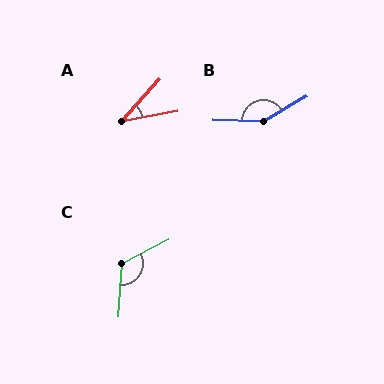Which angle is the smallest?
A, at approximately 37 degrees.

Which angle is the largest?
B, at approximately 148 degrees.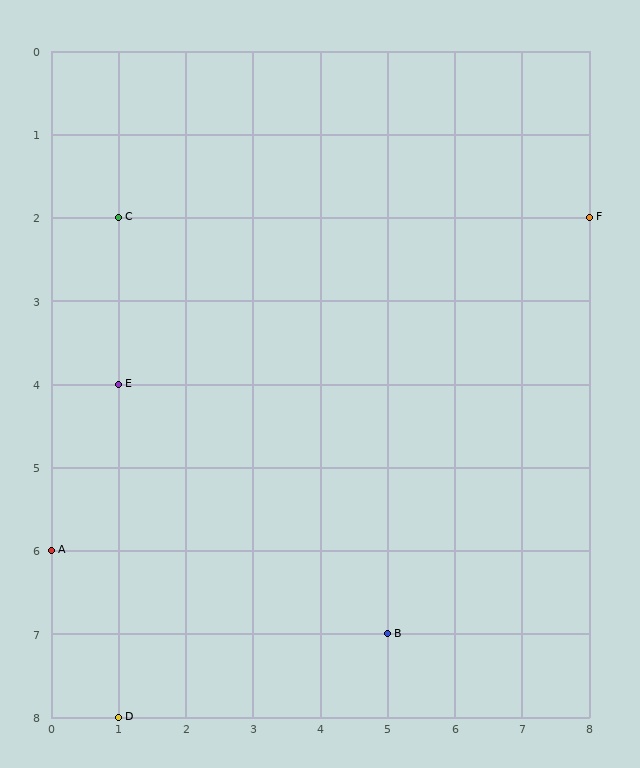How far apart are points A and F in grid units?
Points A and F are 8 columns and 4 rows apart (about 8.9 grid units diagonally).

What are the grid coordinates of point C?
Point C is at grid coordinates (1, 2).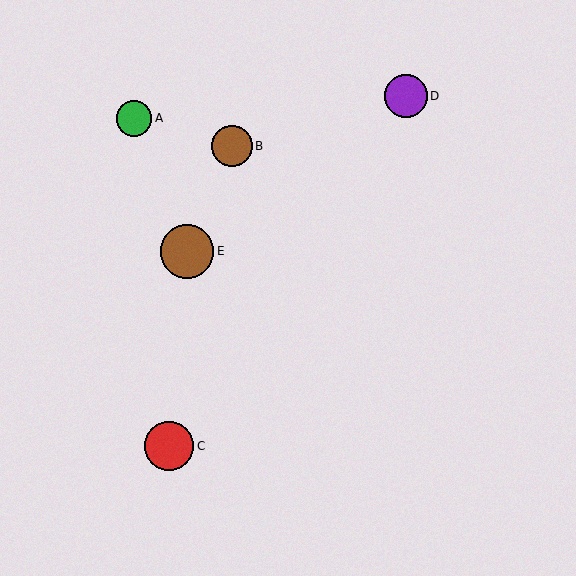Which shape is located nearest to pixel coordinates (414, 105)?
The purple circle (labeled D) at (406, 96) is nearest to that location.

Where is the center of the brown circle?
The center of the brown circle is at (187, 251).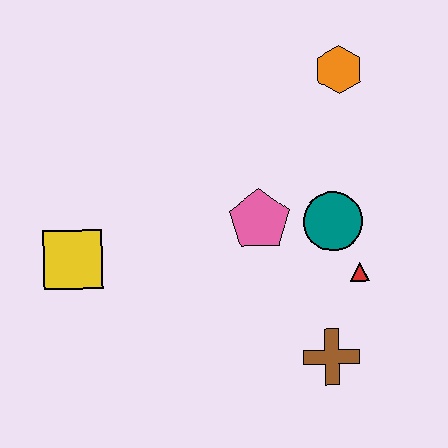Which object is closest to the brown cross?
The red triangle is closest to the brown cross.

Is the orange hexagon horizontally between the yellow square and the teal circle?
No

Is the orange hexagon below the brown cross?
No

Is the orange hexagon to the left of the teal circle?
No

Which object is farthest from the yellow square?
The orange hexagon is farthest from the yellow square.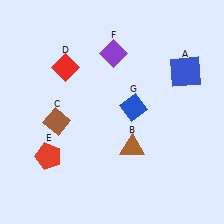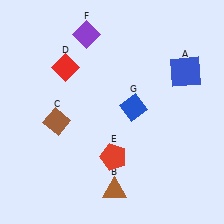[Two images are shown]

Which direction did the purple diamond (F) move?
The purple diamond (F) moved left.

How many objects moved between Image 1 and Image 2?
3 objects moved between the two images.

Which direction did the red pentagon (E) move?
The red pentagon (E) moved right.